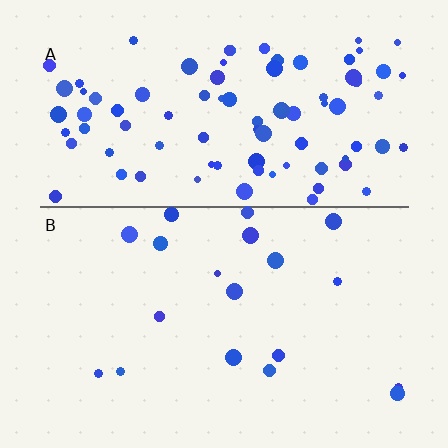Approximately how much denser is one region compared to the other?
Approximately 4.7× — region A over region B.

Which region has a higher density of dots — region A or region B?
A (the top).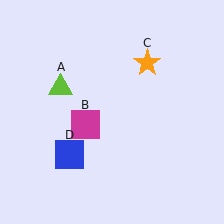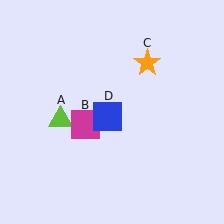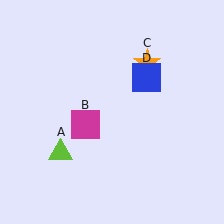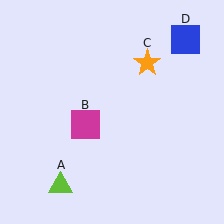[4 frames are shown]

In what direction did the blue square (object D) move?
The blue square (object D) moved up and to the right.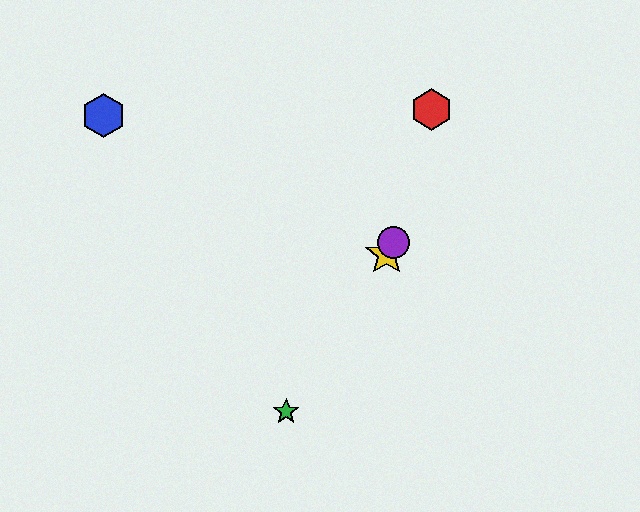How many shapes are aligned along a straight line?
3 shapes (the green star, the yellow star, the purple circle) are aligned along a straight line.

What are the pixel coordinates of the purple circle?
The purple circle is at (394, 243).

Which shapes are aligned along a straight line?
The green star, the yellow star, the purple circle are aligned along a straight line.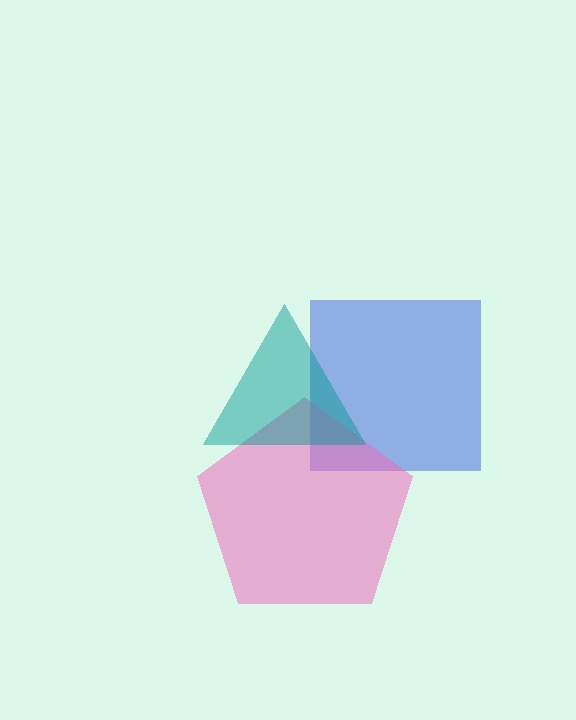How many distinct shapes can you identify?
There are 3 distinct shapes: a blue square, a pink pentagon, a teal triangle.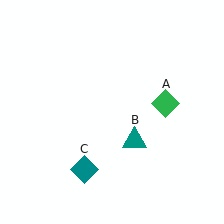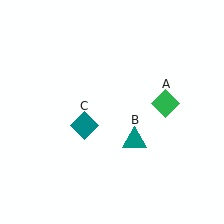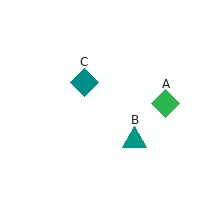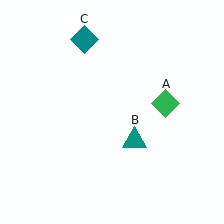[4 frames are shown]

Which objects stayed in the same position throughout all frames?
Green diamond (object A) and teal triangle (object B) remained stationary.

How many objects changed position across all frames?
1 object changed position: teal diamond (object C).